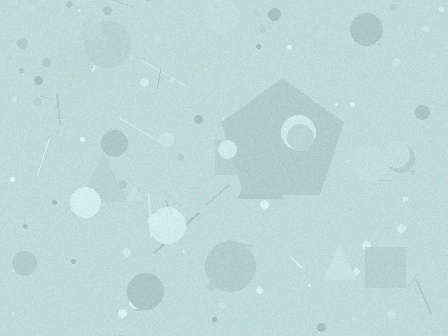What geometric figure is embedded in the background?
A pentagon is embedded in the background.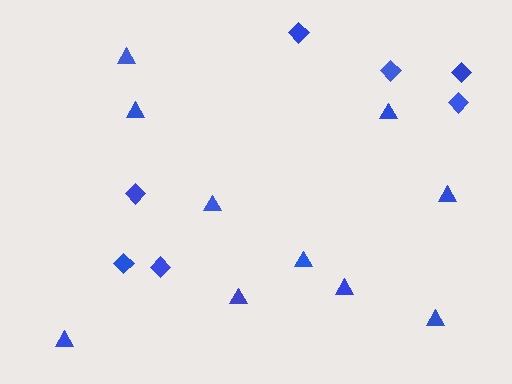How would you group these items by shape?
There are 2 groups: one group of diamonds (7) and one group of triangles (10).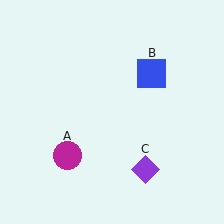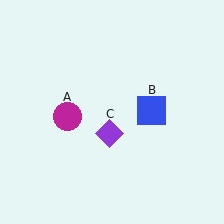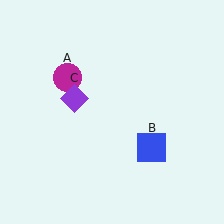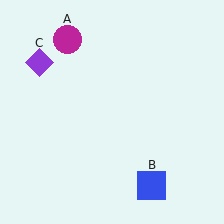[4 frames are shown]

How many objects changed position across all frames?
3 objects changed position: magenta circle (object A), blue square (object B), purple diamond (object C).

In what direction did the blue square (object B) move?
The blue square (object B) moved down.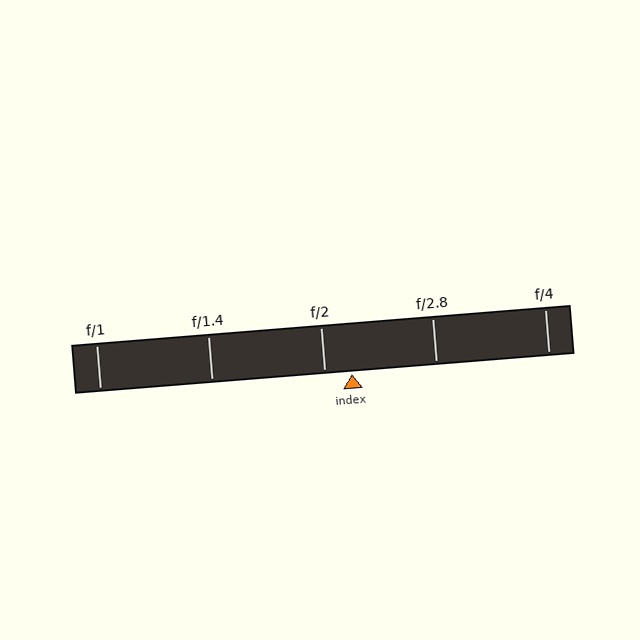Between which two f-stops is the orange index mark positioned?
The index mark is between f/2 and f/2.8.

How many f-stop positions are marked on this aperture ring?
There are 5 f-stop positions marked.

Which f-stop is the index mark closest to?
The index mark is closest to f/2.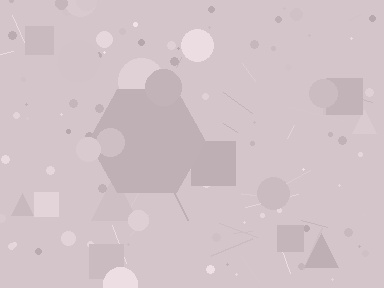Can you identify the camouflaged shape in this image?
The camouflaged shape is a hexagon.